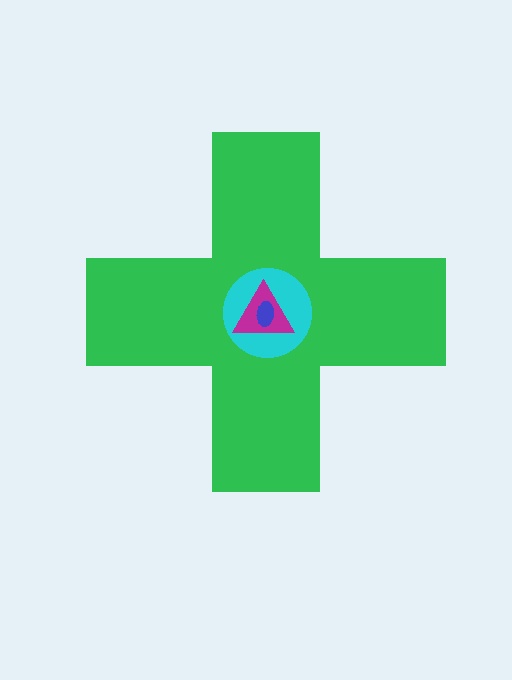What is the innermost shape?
The blue ellipse.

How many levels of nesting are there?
4.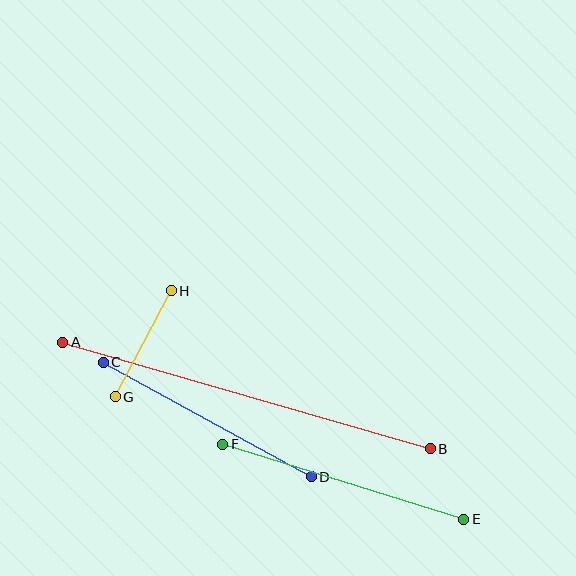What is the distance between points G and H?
The distance is approximately 120 pixels.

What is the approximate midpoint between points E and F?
The midpoint is at approximately (343, 482) pixels.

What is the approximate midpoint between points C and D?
The midpoint is at approximately (207, 419) pixels.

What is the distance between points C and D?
The distance is approximately 237 pixels.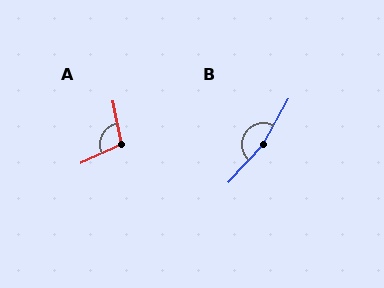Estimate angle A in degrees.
Approximately 103 degrees.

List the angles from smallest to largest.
A (103°), B (167°).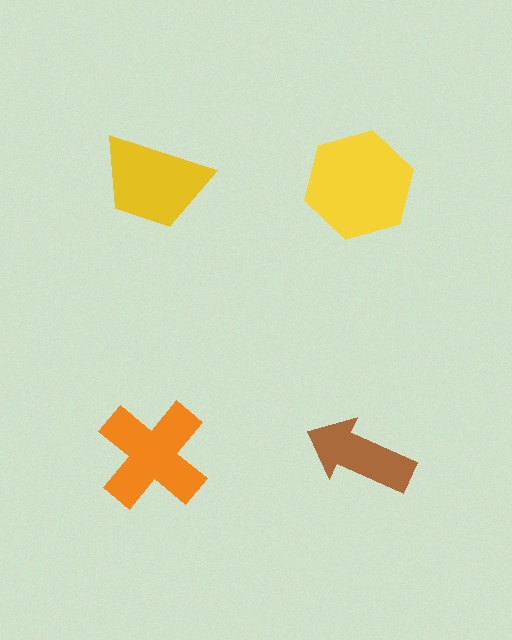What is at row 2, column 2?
A brown arrow.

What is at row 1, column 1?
A yellow trapezoid.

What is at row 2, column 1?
An orange cross.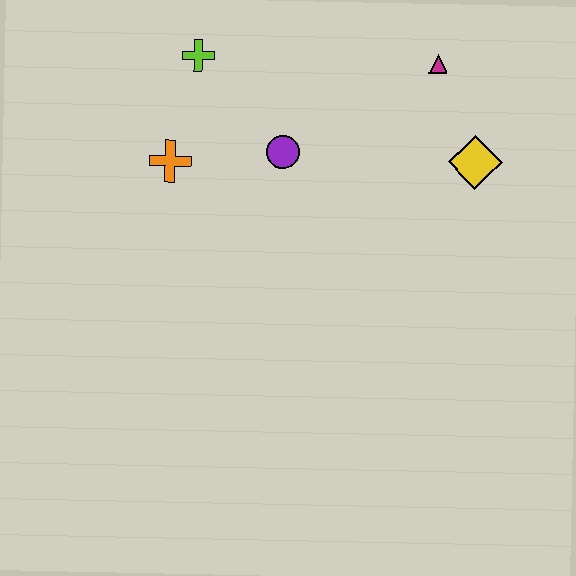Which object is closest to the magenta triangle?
The yellow diamond is closest to the magenta triangle.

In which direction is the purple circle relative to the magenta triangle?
The purple circle is to the left of the magenta triangle.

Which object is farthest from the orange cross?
The yellow diamond is farthest from the orange cross.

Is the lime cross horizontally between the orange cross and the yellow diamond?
Yes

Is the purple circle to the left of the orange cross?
No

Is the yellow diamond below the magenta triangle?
Yes